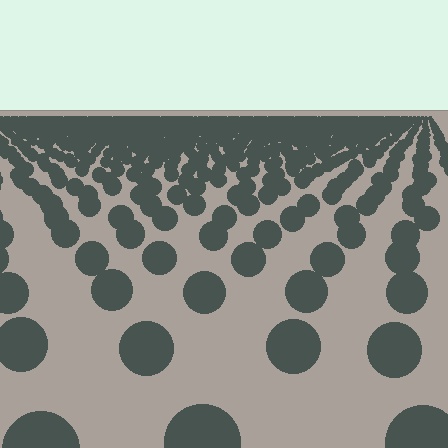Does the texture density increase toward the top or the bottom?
Density increases toward the top.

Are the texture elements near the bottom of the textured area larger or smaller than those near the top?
Larger. Near the bottom, elements are closer to the viewer and appear at a bigger on-screen size.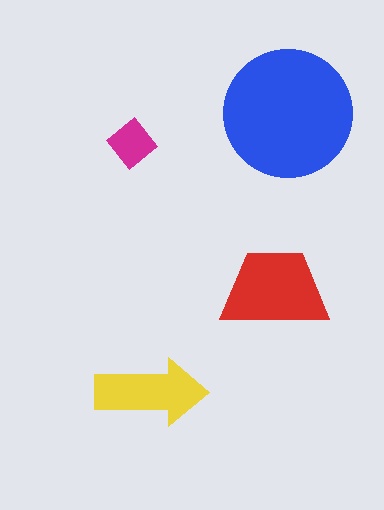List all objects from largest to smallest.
The blue circle, the red trapezoid, the yellow arrow, the magenta diamond.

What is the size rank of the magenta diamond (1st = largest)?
4th.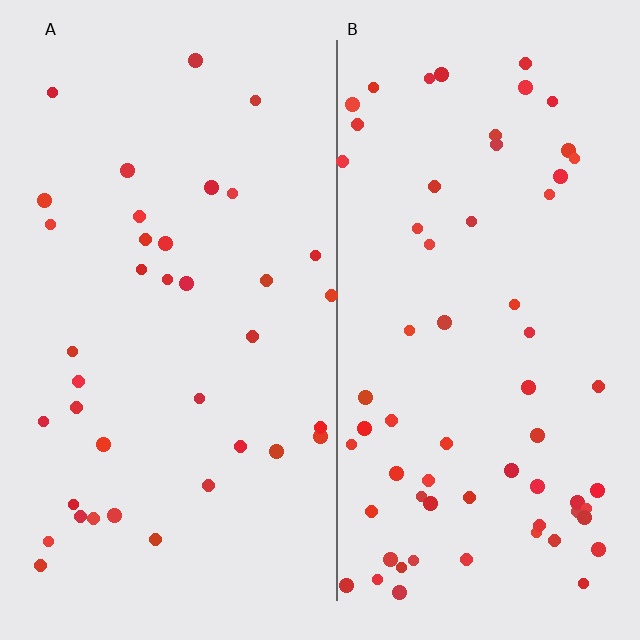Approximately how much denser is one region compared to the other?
Approximately 1.8× — region B over region A.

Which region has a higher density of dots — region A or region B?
B (the right).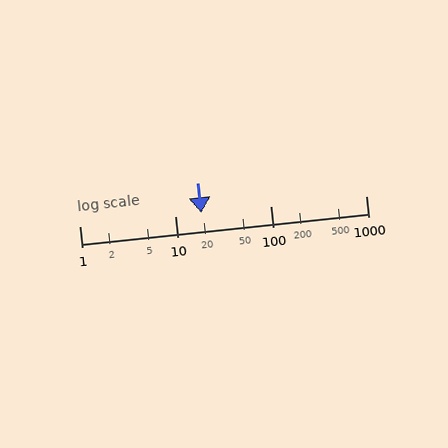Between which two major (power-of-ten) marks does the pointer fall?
The pointer is between 10 and 100.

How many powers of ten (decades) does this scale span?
The scale spans 3 decades, from 1 to 1000.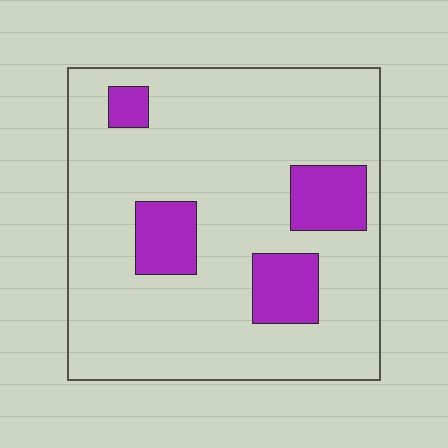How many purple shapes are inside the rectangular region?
4.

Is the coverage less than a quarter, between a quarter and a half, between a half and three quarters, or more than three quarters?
Less than a quarter.